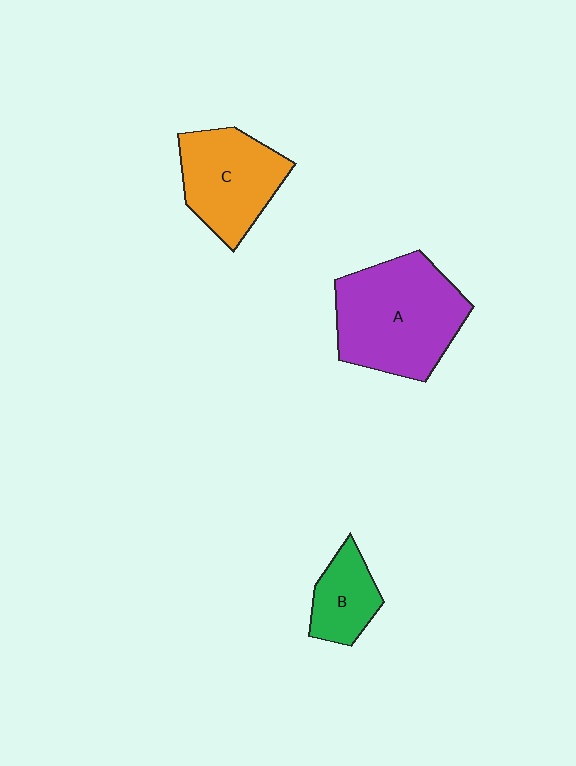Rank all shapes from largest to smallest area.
From largest to smallest: A (purple), C (orange), B (green).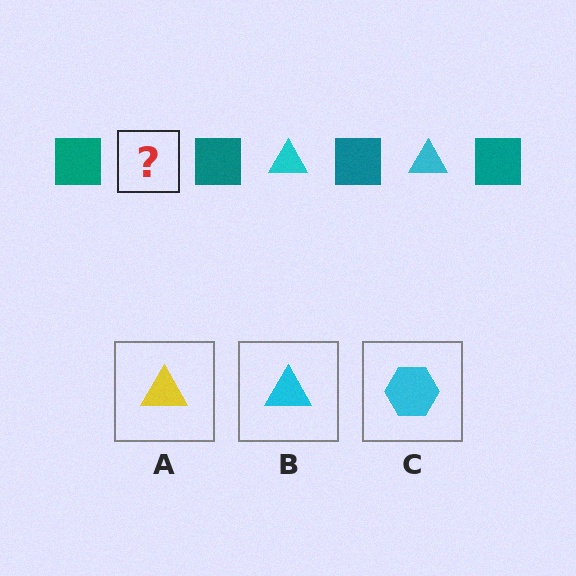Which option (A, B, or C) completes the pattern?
B.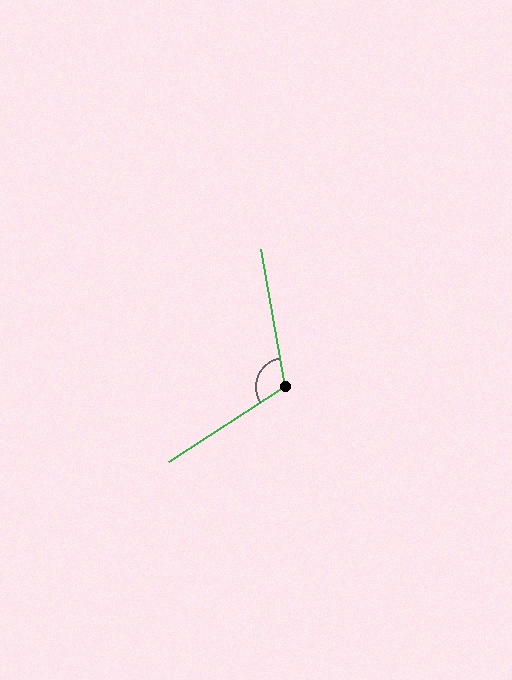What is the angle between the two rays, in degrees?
Approximately 113 degrees.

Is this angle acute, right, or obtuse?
It is obtuse.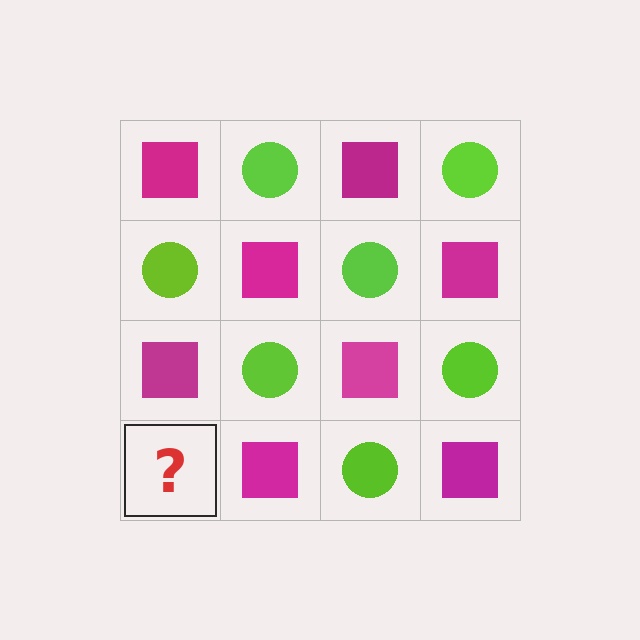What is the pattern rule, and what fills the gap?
The rule is that it alternates magenta square and lime circle in a checkerboard pattern. The gap should be filled with a lime circle.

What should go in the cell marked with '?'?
The missing cell should contain a lime circle.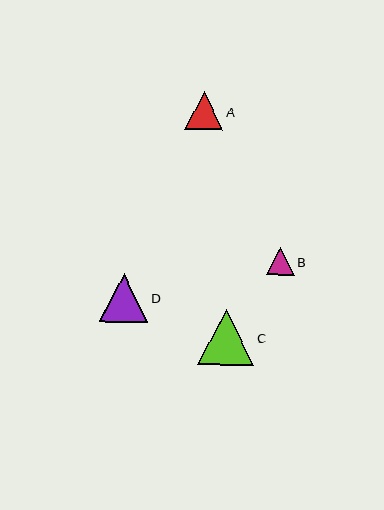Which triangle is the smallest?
Triangle B is the smallest with a size of approximately 28 pixels.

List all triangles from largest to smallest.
From largest to smallest: C, D, A, B.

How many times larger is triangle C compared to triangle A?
Triangle C is approximately 1.5 times the size of triangle A.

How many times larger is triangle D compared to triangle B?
Triangle D is approximately 1.7 times the size of triangle B.